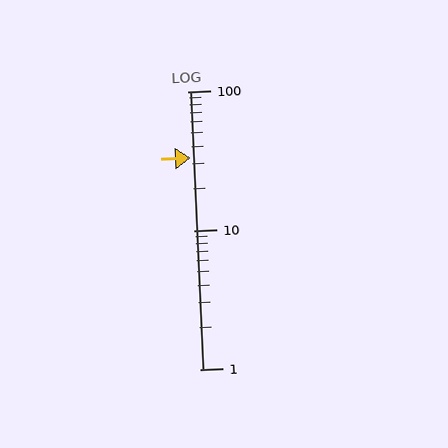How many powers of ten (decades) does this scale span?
The scale spans 2 decades, from 1 to 100.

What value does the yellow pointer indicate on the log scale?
The pointer indicates approximately 33.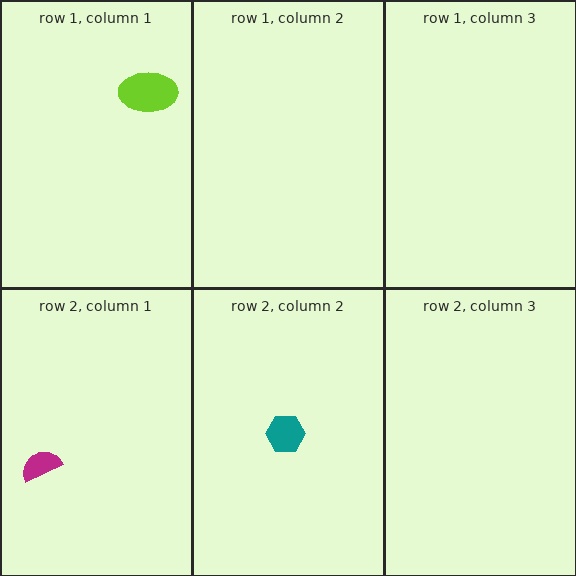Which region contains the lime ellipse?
The row 1, column 1 region.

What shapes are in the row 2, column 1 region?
The magenta semicircle.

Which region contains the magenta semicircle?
The row 2, column 1 region.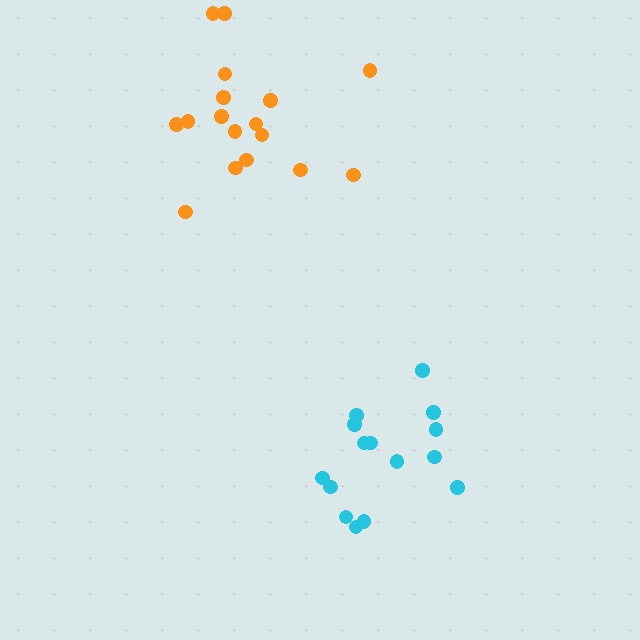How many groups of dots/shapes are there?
There are 2 groups.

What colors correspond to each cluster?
The clusters are colored: orange, cyan.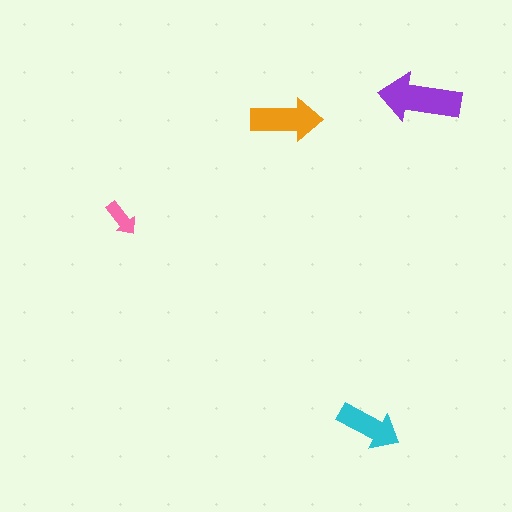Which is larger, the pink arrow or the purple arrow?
The purple one.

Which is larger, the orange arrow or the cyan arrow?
The orange one.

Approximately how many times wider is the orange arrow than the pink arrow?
About 2 times wider.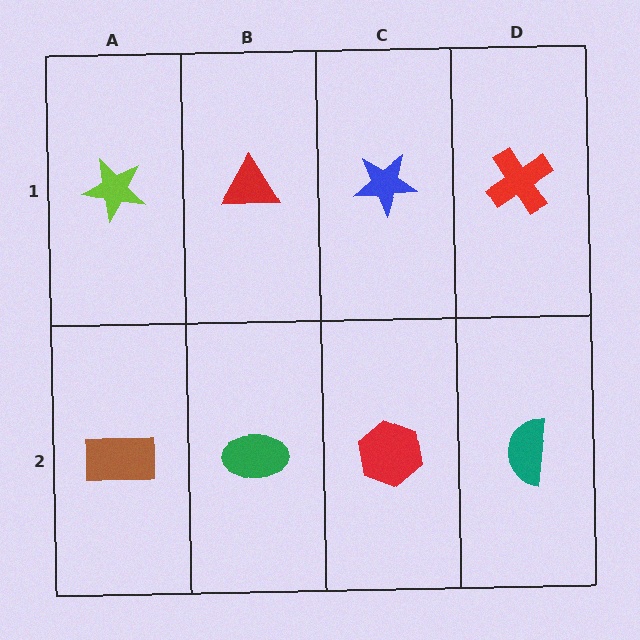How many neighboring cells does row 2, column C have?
3.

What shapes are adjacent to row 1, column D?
A teal semicircle (row 2, column D), a blue star (row 1, column C).